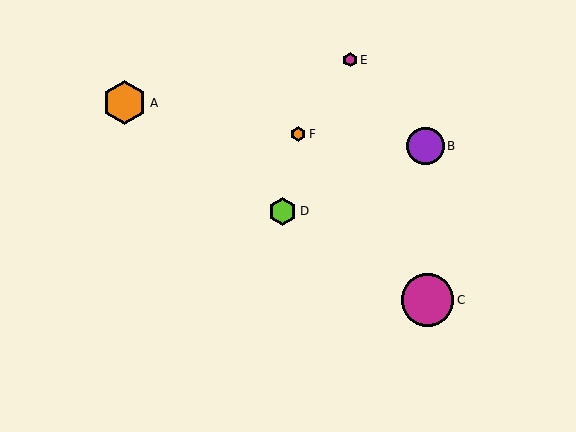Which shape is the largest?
The magenta circle (labeled C) is the largest.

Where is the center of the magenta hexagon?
The center of the magenta hexagon is at (350, 60).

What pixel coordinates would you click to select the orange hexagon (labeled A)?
Click at (124, 103) to select the orange hexagon A.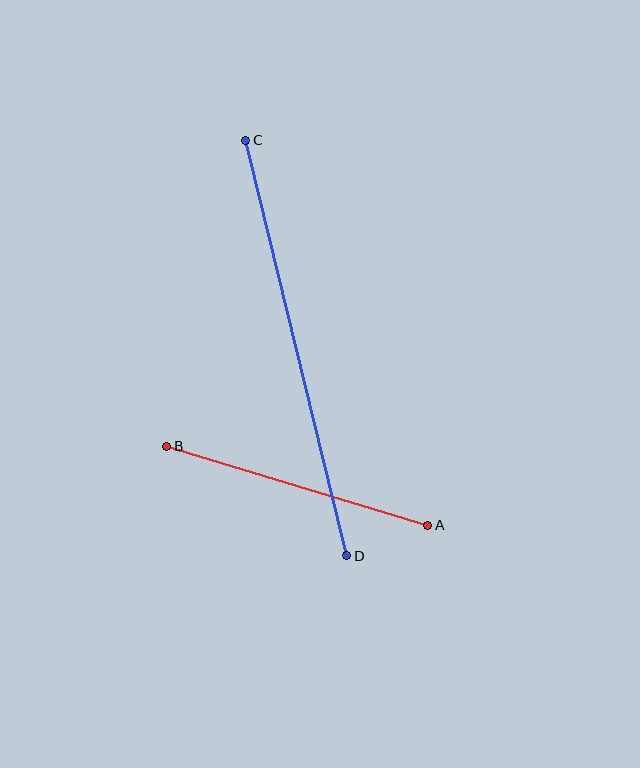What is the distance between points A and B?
The distance is approximately 273 pixels.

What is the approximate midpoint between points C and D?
The midpoint is at approximately (296, 348) pixels.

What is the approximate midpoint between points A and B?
The midpoint is at approximately (297, 486) pixels.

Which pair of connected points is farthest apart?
Points C and D are farthest apart.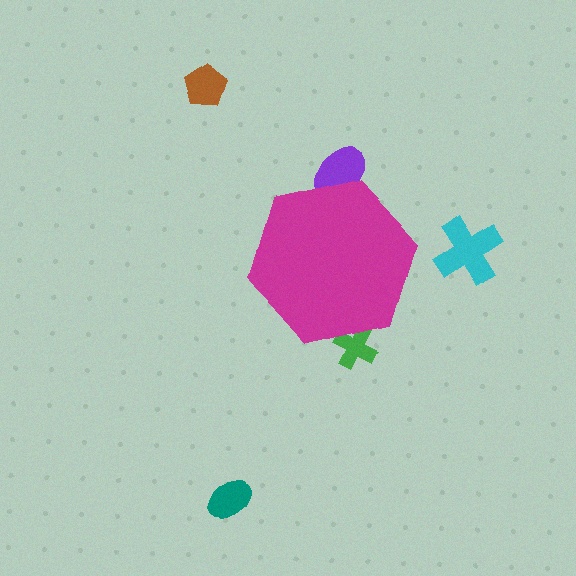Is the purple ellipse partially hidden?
Yes, the purple ellipse is partially hidden behind the magenta hexagon.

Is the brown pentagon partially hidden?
No, the brown pentagon is fully visible.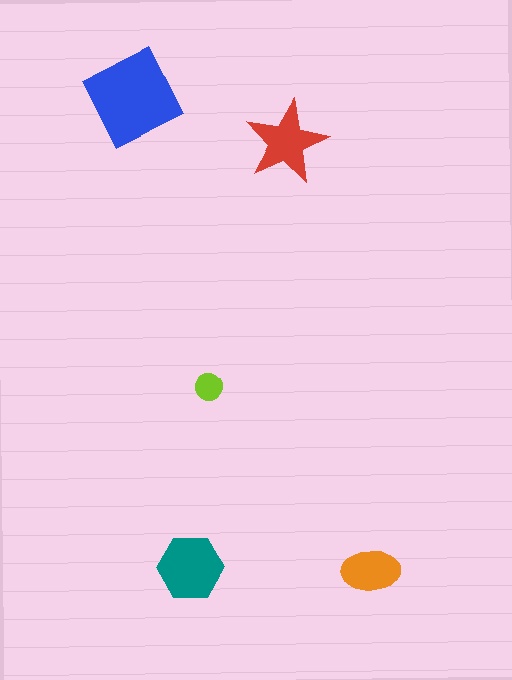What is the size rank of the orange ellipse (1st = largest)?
4th.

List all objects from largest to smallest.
The blue diamond, the teal hexagon, the red star, the orange ellipse, the lime circle.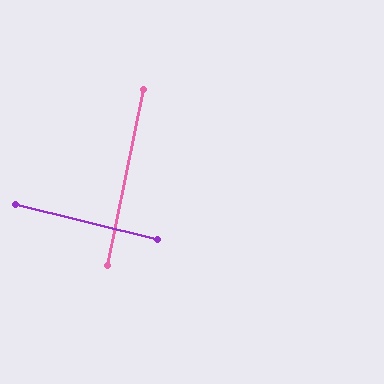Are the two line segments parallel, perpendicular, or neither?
Perpendicular — they meet at approximately 88°.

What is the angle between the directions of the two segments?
Approximately 88 degrees.